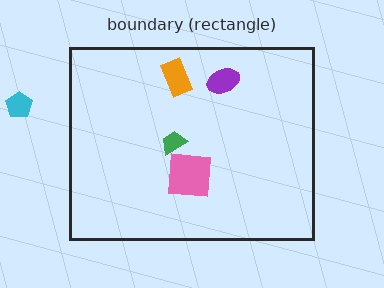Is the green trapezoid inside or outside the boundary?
Inside.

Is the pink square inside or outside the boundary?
Inside.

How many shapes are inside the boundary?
4 inside, 1 outside.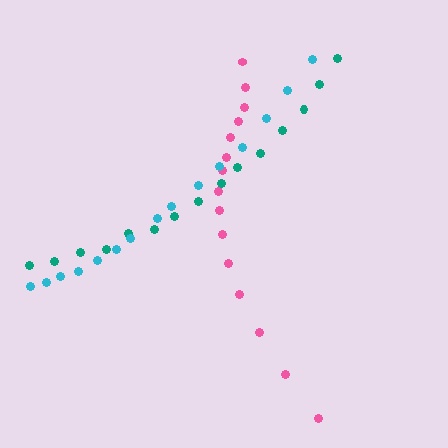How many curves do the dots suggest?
There are 3 distinct paths.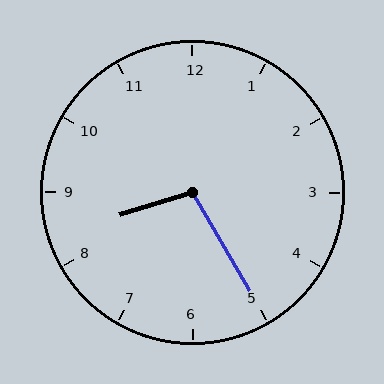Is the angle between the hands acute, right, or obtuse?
It is obtuse.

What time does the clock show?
8:25.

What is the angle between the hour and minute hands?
Approximately 102 degrees.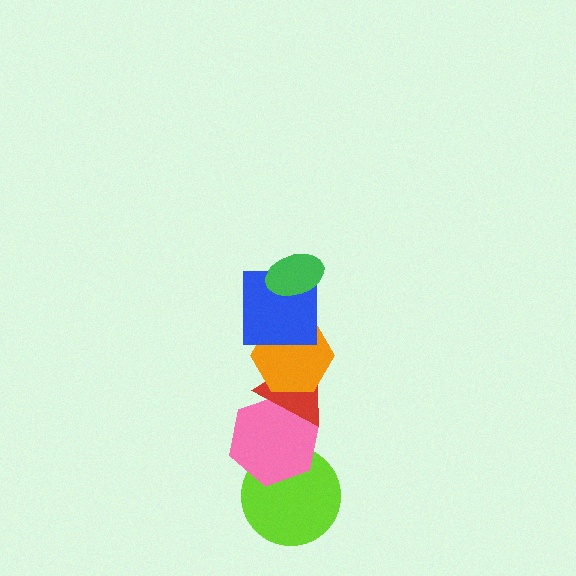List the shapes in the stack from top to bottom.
From top to bottom: the green ellipse, the blue square, the orange hexagon, the red triangle, the pink hexagon, the lime circle.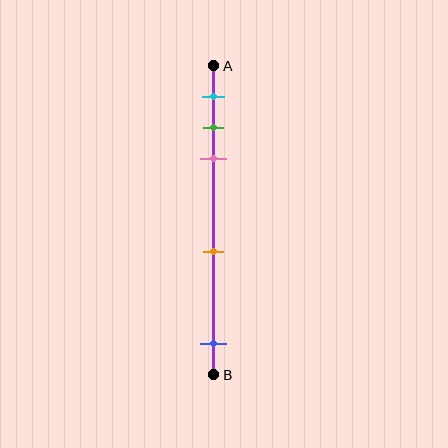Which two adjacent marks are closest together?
The green and pink marks are the closest adjacent pair.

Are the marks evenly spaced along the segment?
No, the marks are not evenly spaced.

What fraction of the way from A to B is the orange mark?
The orange mark is approximately 60% (0.6) of the way from A to B.